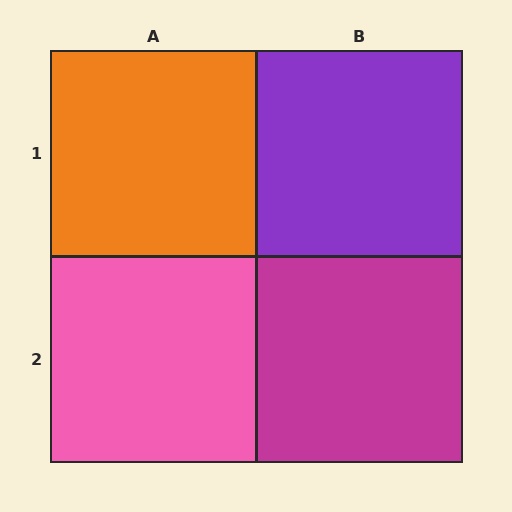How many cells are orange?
1 cell is orange.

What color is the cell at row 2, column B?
Magenta.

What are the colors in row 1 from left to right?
Orange, purple.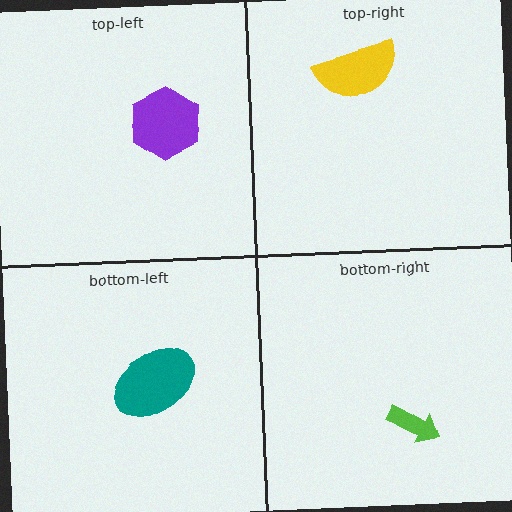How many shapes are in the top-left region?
1.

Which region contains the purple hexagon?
The top-left region.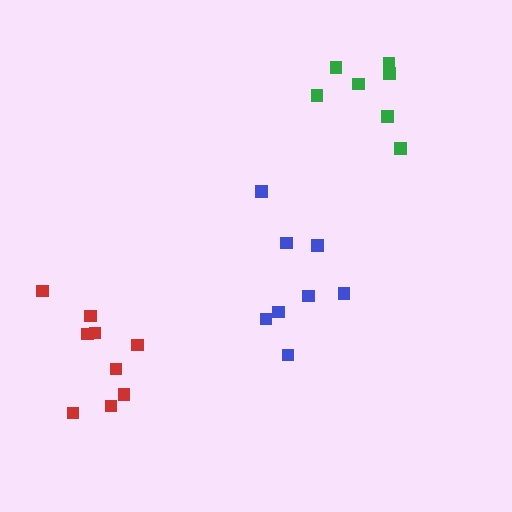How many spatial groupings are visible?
There are 3 spatial groupings.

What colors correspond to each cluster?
The clusters are colored: blue, red, green.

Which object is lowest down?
The red cluster is bottommost.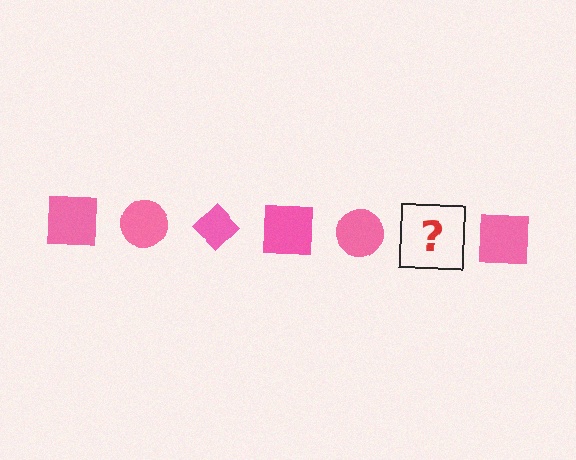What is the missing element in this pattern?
The missing element is a pink diamond.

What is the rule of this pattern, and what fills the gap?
The rule is that the pattern cycles through square, circle, diamond shapes in pink. The gap should be filled with a pink diamond.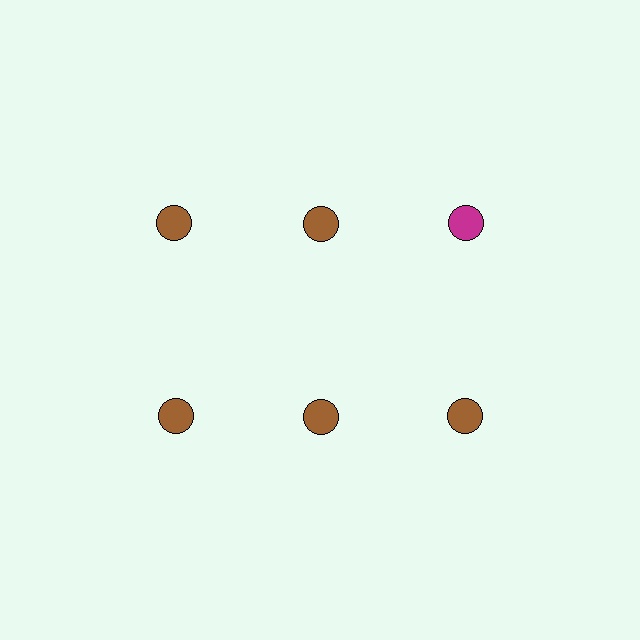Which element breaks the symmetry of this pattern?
The magenta circle in the top row, center column breaks the symmetry. All other shapes are brown circles.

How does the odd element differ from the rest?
It has a different color: magenta instead of brown.